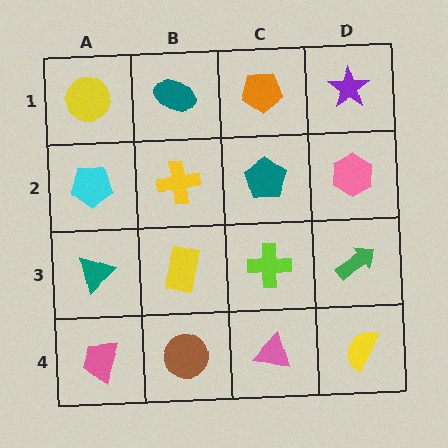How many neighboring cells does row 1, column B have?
3.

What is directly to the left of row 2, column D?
A teal pentagon.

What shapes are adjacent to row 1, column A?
A cyan pentagon (row 2, column A), a teal ellipse (row 1, column B).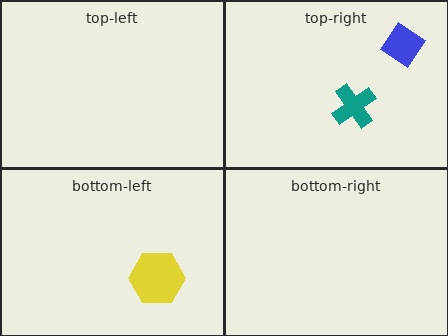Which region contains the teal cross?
The top-right region.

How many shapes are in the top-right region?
2.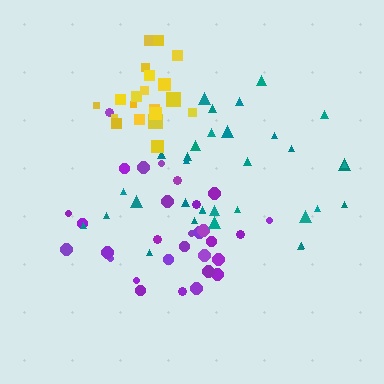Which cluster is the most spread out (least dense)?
Teal.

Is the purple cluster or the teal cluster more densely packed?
Purple.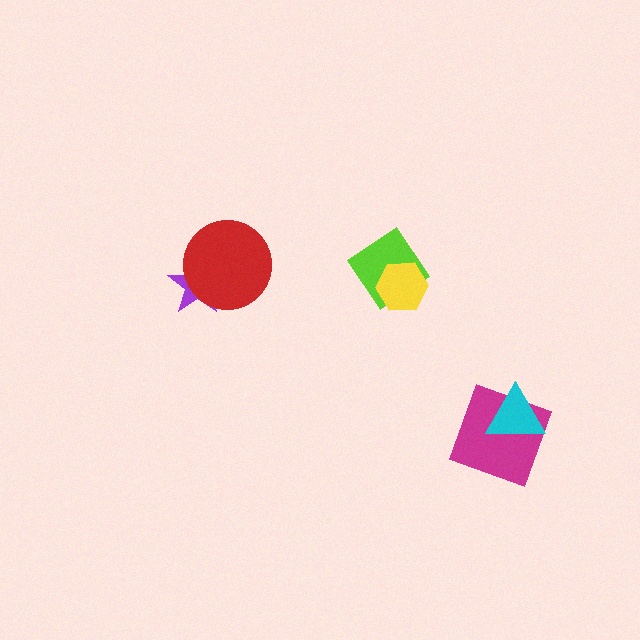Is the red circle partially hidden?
No, no other shape covers it.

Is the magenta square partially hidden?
Yes, it is partially covered by another shape.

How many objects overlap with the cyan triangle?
1 object overlaps with the cyan triangle.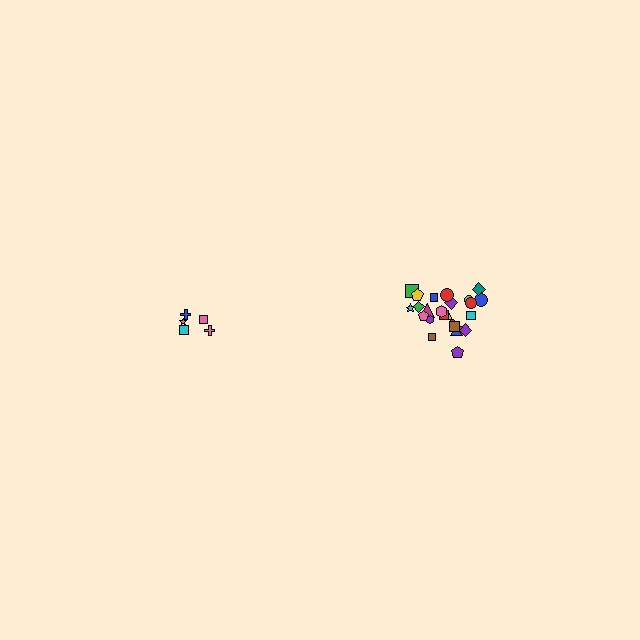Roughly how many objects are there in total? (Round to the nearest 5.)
Roughly 30 objects in total.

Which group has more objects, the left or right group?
The right group.